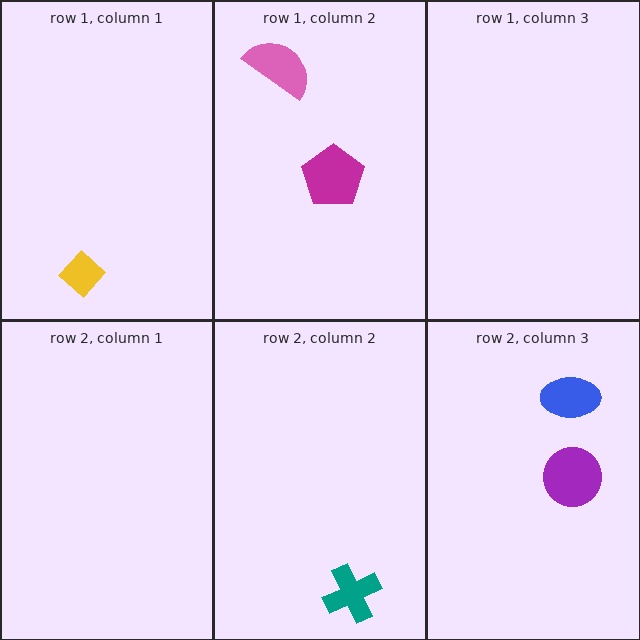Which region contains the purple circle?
The row 2, column 3 region.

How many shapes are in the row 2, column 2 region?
1.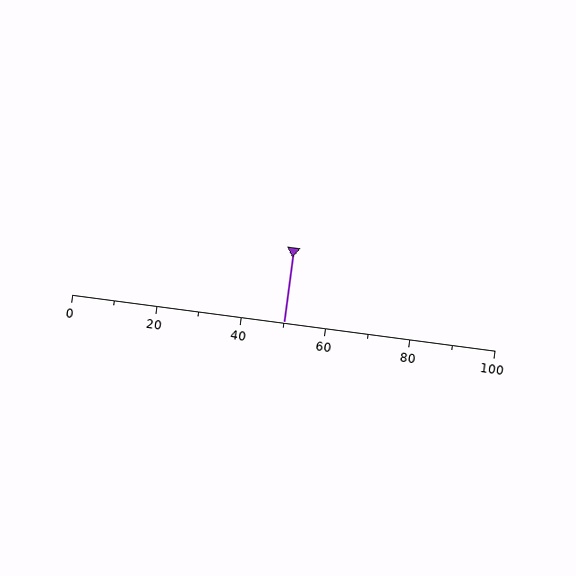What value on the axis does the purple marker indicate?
The marker indicates approximately 50.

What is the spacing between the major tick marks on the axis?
The major ticks are spaced 20 apart.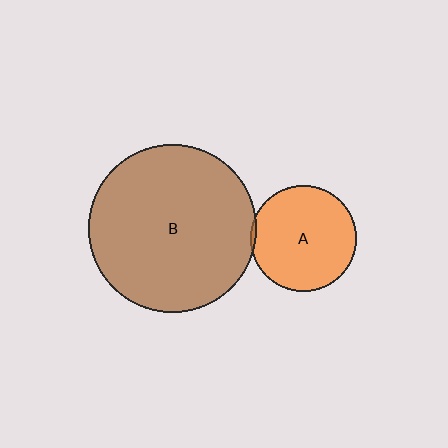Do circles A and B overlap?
Yes.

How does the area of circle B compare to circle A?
Approximately 2.5 times.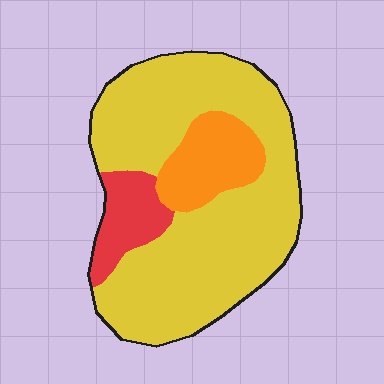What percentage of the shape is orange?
Orange takes up about one eighth (1/8) of the shape.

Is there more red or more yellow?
Yellow.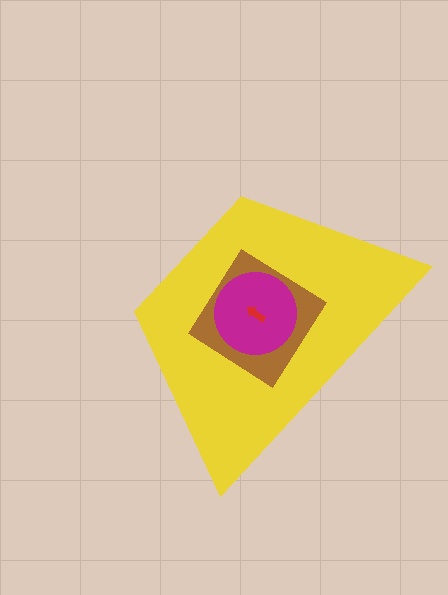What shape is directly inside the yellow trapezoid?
The brown diamond.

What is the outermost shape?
The yellow trapezoid.